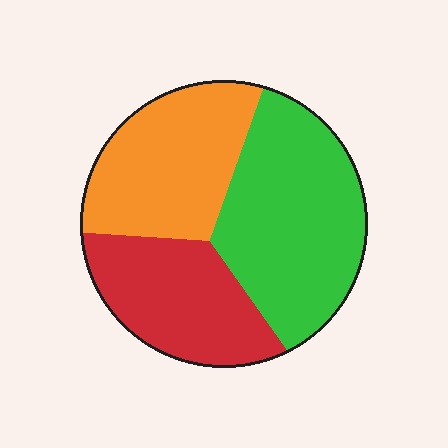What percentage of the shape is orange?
Orange covers about 30% of the shape.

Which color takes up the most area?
Green, at roughly 40%.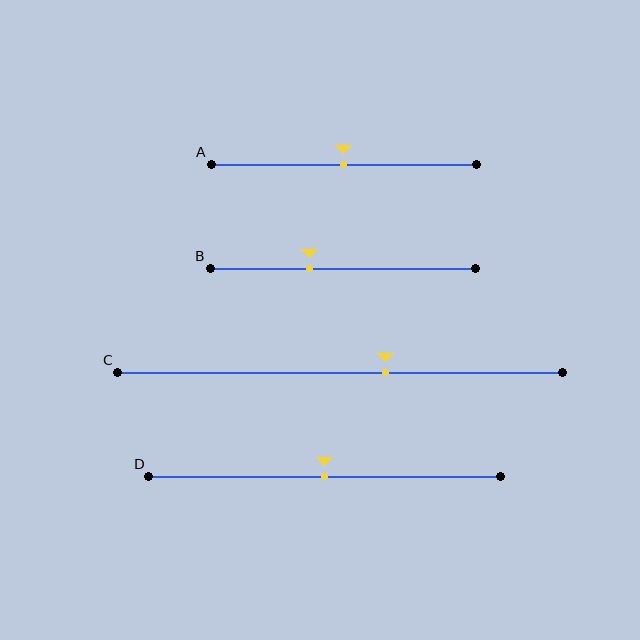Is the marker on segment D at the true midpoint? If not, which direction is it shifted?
Yes, the marker on segment D is at the true midpoint.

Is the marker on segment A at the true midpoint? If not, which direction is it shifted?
Yes, the marker on segment A is at the true midpoint.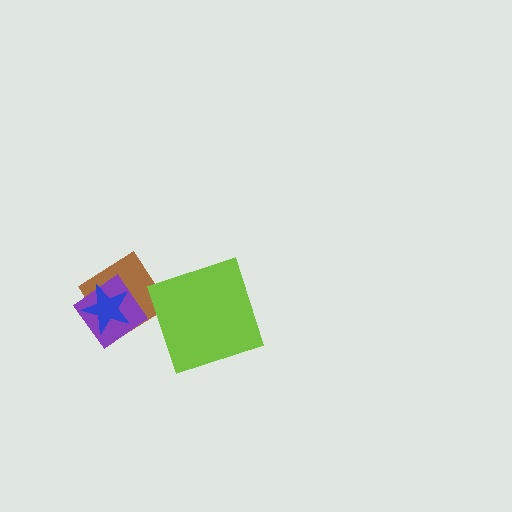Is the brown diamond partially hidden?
Yes, it is partially covered by another shape.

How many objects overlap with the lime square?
0 objects overlap with the lime square.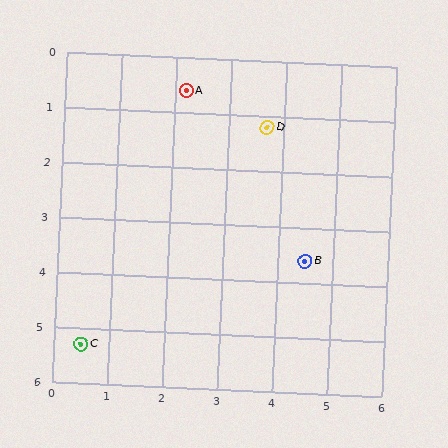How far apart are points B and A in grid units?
Points B and A are about 3.8 grid units apart.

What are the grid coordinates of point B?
Point B is at approximately (4.5, 3.6).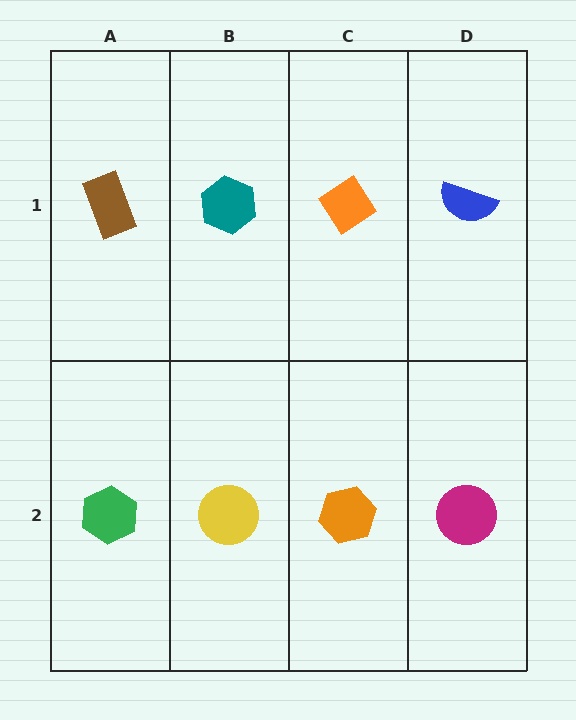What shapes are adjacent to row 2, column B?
A teal hexagon (row 1, column B), a green hexagon (row 2, column A), an orange hexagon (row 2, column C).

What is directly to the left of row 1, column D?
An orange diamond.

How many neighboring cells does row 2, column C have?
3.